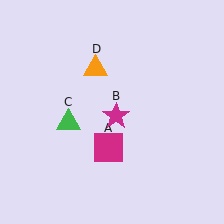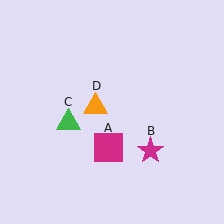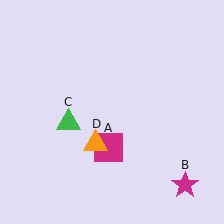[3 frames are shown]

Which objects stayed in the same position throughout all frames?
Magenta square (object A) and green triangle (object C) remained stationary.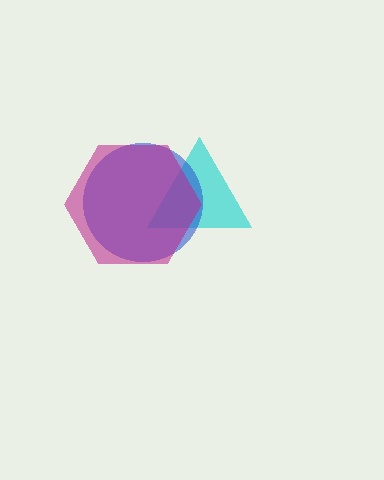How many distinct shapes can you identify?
There are 3 distinct shapes: a cyan triangle, a blue circle, a magenta hexagon.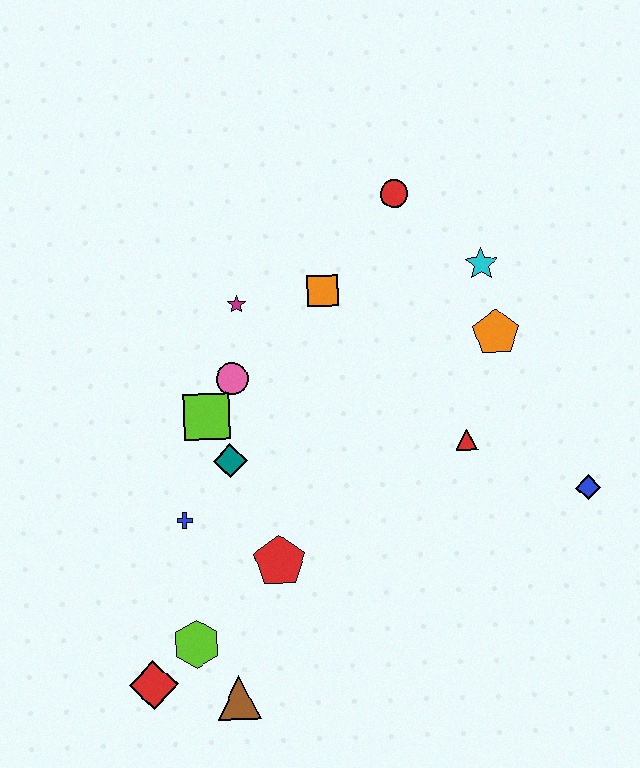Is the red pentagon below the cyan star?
Yes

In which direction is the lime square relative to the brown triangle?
The lime square is above the brown triangle.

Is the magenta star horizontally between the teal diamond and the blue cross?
No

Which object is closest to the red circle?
The cyan star is closest to the red circle.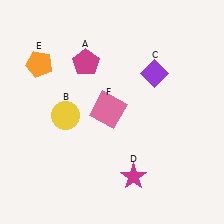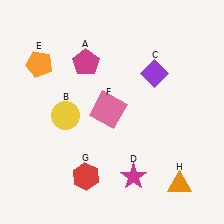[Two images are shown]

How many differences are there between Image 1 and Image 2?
There are 2 differences between the two images.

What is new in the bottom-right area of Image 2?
An orange triangle (H) was added in the bottom-right area of Image 2.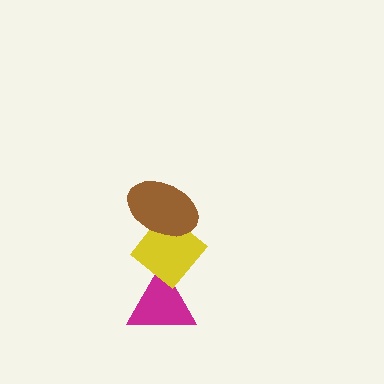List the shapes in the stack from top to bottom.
From top to bottom: the brown ellipse, the yellow diamond, the magenta triangle.